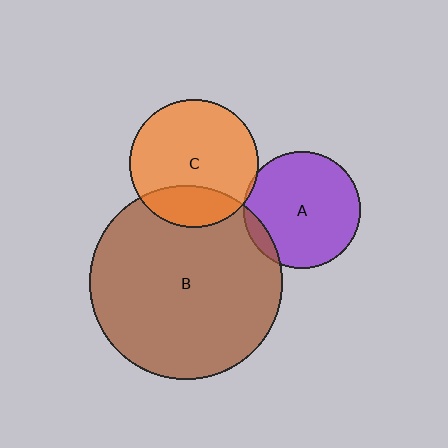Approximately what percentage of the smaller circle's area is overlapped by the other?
Approximately 10%.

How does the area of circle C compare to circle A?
Approximately 1.2 times.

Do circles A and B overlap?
Yes.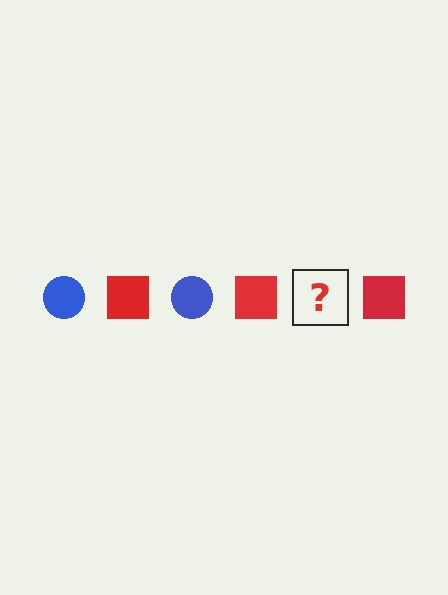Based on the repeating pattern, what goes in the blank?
The blank should be a blue circle.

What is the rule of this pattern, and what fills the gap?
The rule is that the pattern alternates between blue circle and red square. The gap should be filled with a blue circle.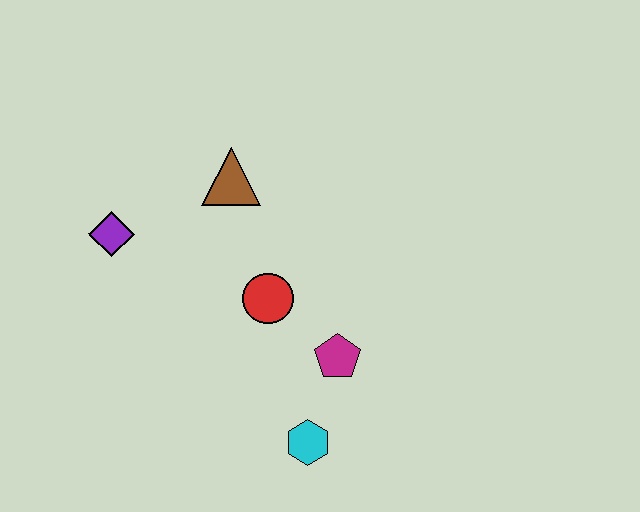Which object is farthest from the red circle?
The purple diamond is farthest from the red circle.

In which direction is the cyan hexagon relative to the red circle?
The cyan hexagon is below the red circle.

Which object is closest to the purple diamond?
The brown triangle is closest to the purple diamond.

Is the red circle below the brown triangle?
Yes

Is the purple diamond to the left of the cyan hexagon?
Yes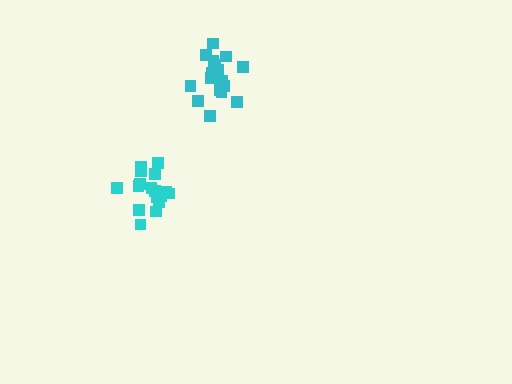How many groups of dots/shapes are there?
There are 2 groups.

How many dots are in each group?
Group 1: 19 dots, Group 2: 18 dots (37 total).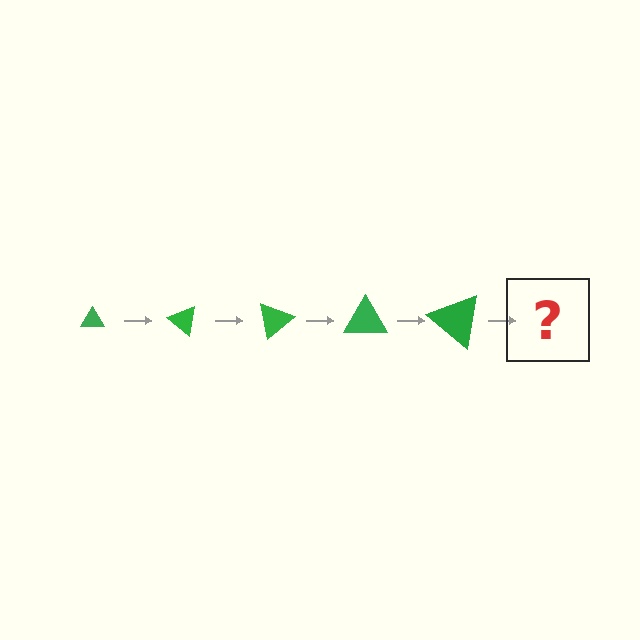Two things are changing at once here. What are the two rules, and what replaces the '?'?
The two rules are that the triangle grows larger each step and it rotates 40 degrees each step. The '?' should be a triangle, larger than the previous one and rotated 200 degrees from the start.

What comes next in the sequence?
The next element should be a triangle, larger than the previous one and rotated 200 degrees from the start.